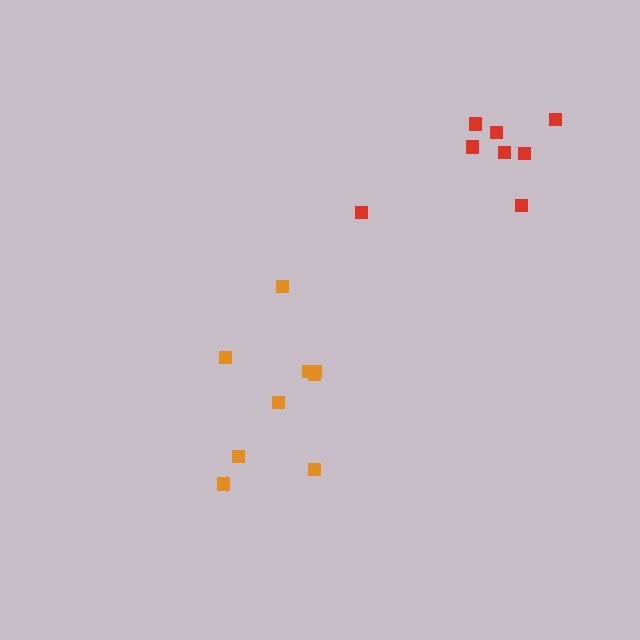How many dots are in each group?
Group 1: 8 dots, Group 2: 9 dots (17 total).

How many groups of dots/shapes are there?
There are 2 groups.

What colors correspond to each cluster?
The clusters are colored: red, orange.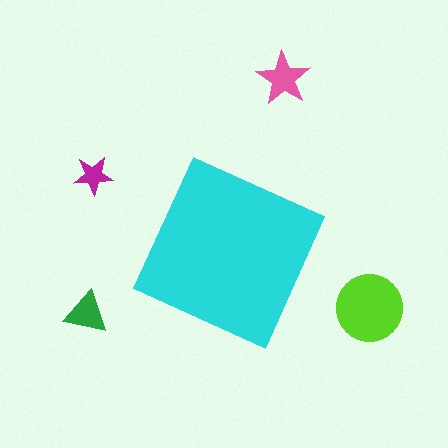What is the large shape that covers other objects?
A cyan diamond.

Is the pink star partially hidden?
No, the pink star is fully visible.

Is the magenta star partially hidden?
No, the magenta star is fully visible.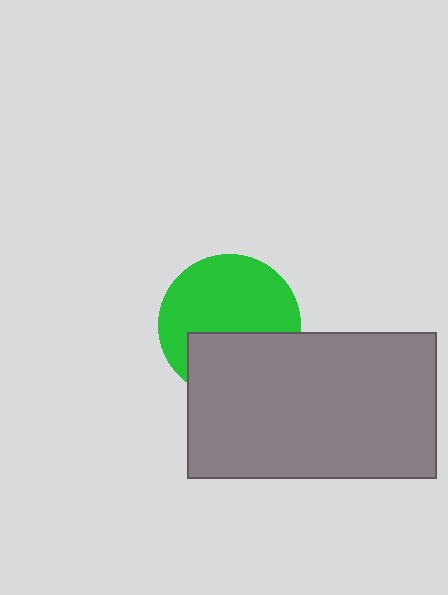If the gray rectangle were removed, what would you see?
You would see the complete green circle.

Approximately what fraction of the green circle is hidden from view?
Roughly 38% of the green circle is hidden behind the gray rectangle.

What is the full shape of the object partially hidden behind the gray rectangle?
The partially hidden object is a green circle.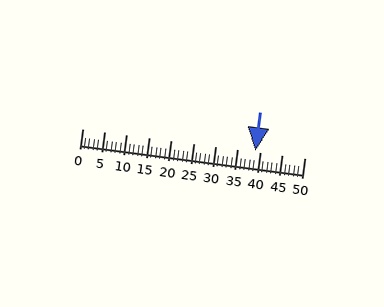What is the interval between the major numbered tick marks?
The major tick marks are spaced 5 units apart.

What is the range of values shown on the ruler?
The ruler shows values from 0 to 50.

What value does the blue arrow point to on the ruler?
The blue arrow points to approximately 39.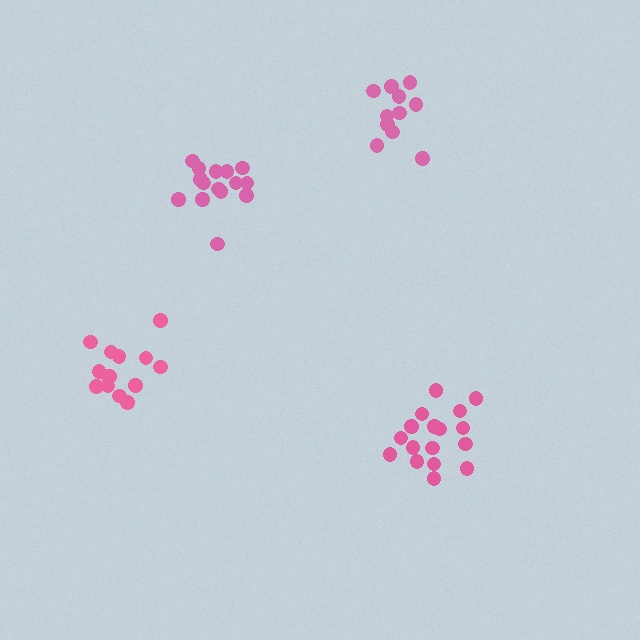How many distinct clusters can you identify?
There are 4 distinct clusters.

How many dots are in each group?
Group 1: 15 dots, Group 2: 11 dots, Group 3: 17 dots, Group 4: 14 dots (57 total).